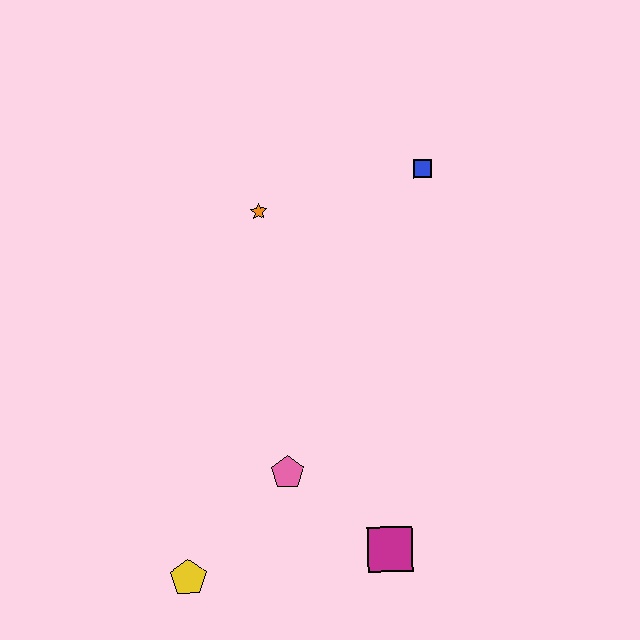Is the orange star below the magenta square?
No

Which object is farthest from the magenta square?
The blue square is farthest from the magenta square.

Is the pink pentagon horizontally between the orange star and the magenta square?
Yes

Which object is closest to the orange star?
The blue square is closest to the orange star.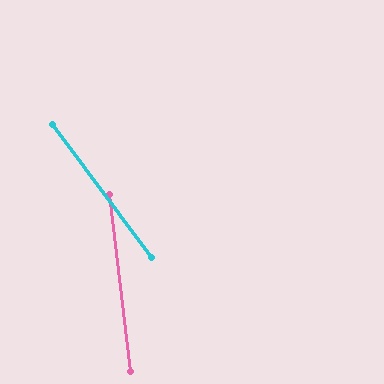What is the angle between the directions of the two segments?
Approximately 30 degrees.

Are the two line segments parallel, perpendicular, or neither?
Neither parallel nor perpendicular — they differ by about 30°.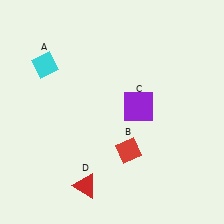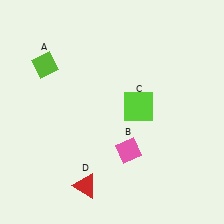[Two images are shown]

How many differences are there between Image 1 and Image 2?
There are 3 differences between the two images.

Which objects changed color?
A changed from cyan to lime. B changed from red to pink. C changed from purple to lime.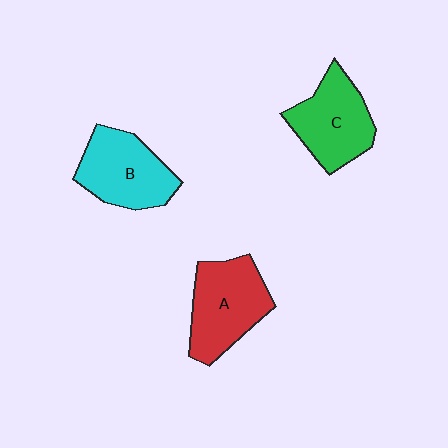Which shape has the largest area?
Shape A (red).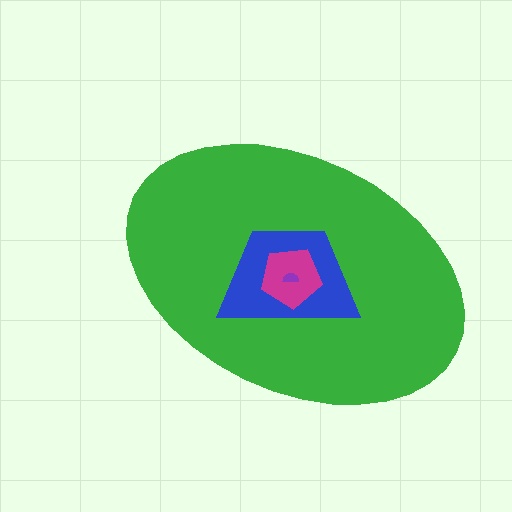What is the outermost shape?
The green ellipse.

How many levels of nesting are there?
4.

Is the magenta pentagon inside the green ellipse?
Yes.